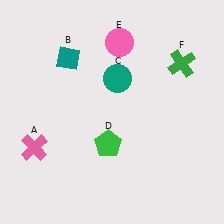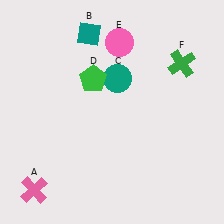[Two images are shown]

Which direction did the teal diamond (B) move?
The teal diamond (B) moved up.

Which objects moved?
The objects that moved are: the pink cross (A), the teal diamond (B), the green pentagon (D).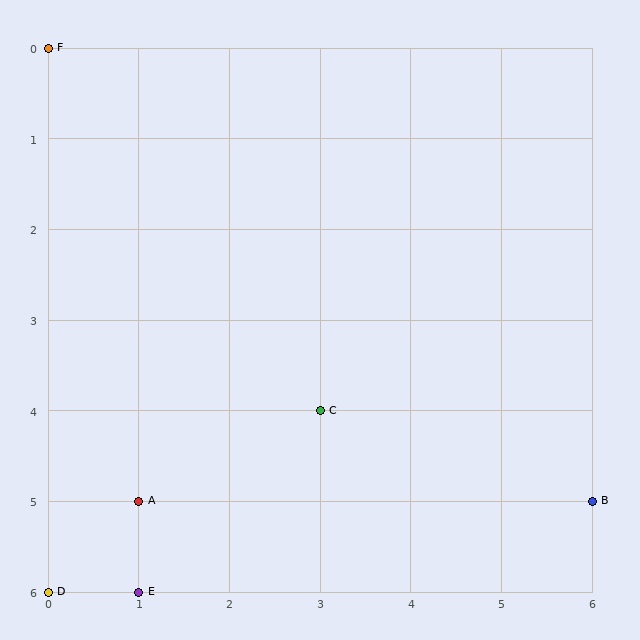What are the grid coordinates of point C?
Point C is at grid coordinates (3, 4).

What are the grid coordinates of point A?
Point A is at grid coordinates (1, 5).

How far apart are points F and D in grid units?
Points F and D are 6 rows apart.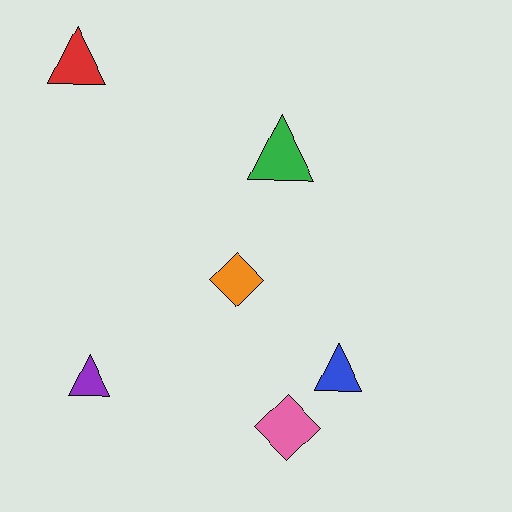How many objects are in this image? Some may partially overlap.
There are 6 objects.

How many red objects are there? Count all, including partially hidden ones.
There is 1 red object.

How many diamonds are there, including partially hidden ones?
There are 2 diamonds.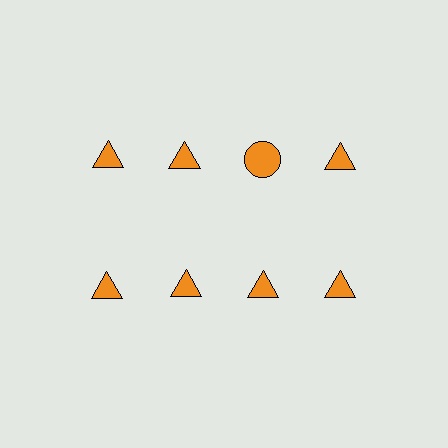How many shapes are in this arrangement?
There are 8 shapes arranged in a grid pattern.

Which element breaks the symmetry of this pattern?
The orange circle in the top row, center column breaks the symmetry. All other shapes are orange triangles.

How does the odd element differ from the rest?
It has a different shape: circle instead of triangle.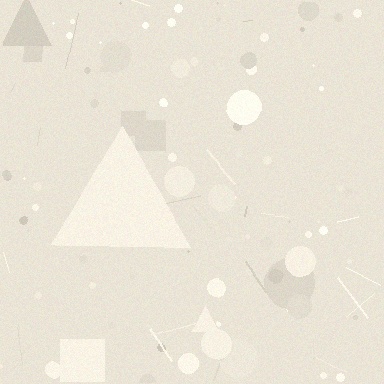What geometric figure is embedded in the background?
A triangle is embedded in the background.